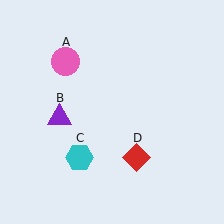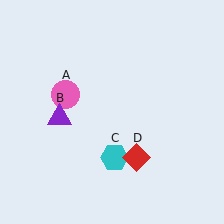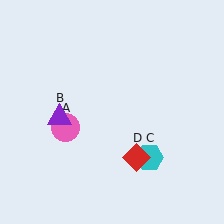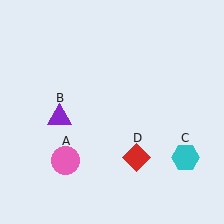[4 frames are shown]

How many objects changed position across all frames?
2 objects changed position: pink circle (object A), cyan hexagon (object C).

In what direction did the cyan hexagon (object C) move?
The cyan hexagon (object C) moved right.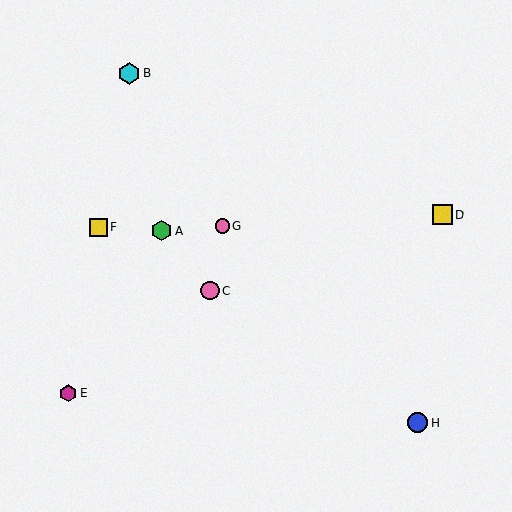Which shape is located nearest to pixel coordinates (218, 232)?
The pink circle (labeled G) at (222, 226) is nearest to that location.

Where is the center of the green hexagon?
The center of the green hexagon is at (162, 230).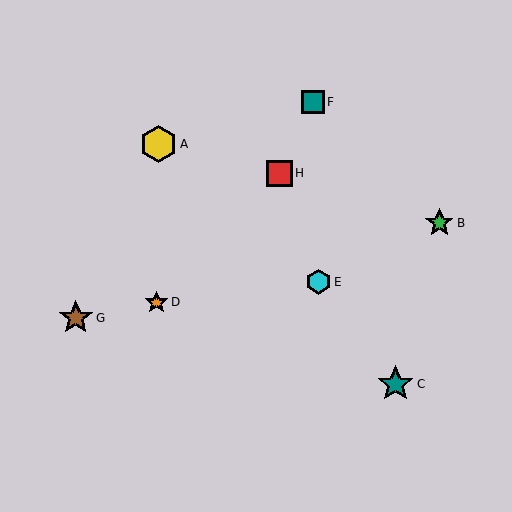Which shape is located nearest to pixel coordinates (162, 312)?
The orange star (labeled D) at (157, 303) is nearest to that location.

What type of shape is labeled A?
Shape A is a yellow hexagon.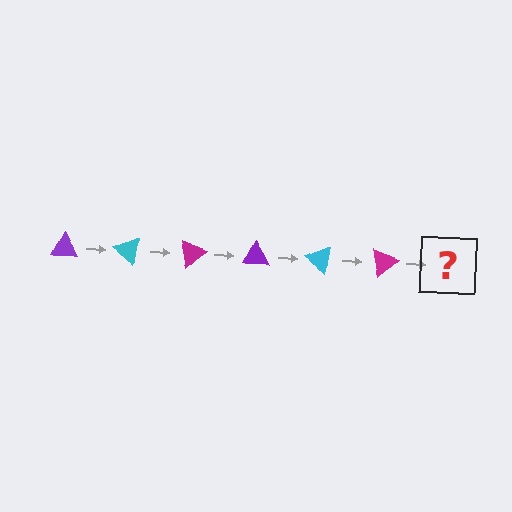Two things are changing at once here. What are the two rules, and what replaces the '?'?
The two rules are that it rotates 40 degrees each step and the color cycles through purple, cyan, and magenta. The '?' should be a purple triangle, rotated 240 degrees from the start.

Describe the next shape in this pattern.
It should be a purple triangle, rotated 240 degrees from the start.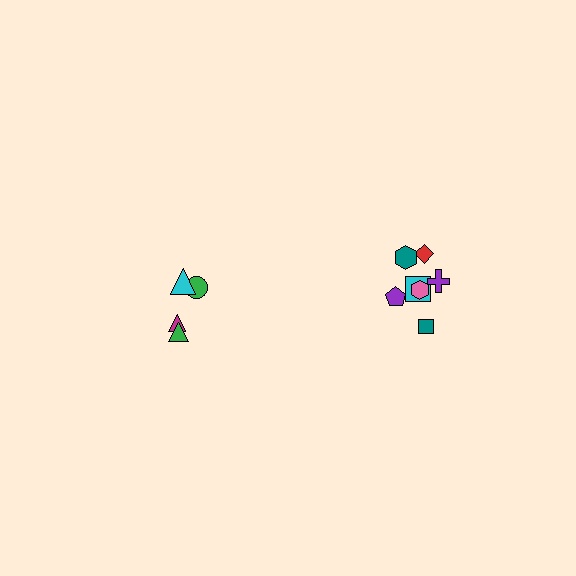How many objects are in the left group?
There are 4 objects.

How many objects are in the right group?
There are 7 objects.